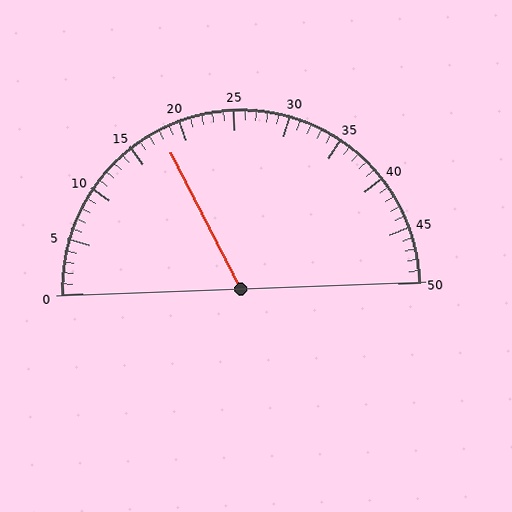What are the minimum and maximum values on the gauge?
The gauge ranges from 0 to 50.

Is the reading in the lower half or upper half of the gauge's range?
The reading is in the lower half of the range (0 to 50).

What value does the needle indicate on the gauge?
The needle indicates approximately 18.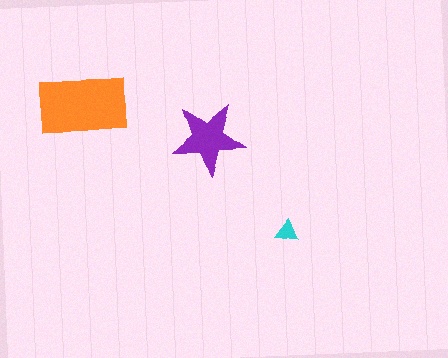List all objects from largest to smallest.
The orange rectangle, the purple star, the cyan triangle.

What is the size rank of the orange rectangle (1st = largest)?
1st.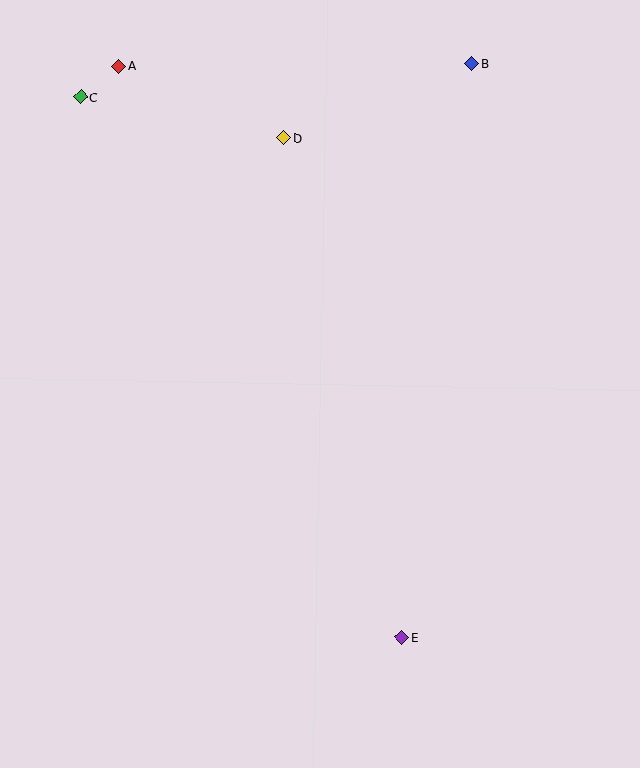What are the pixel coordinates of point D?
Point D is at (284, 138).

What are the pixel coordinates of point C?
Point C is at (81, 97).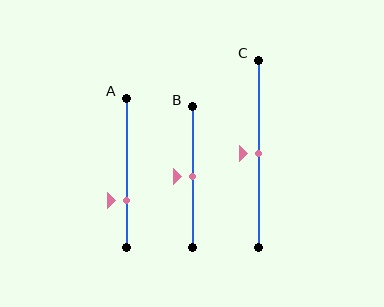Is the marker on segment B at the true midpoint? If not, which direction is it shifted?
Yes, the marker on segment B is at the true midpoint.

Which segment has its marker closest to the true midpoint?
Segment B has its marker closest to the true midpoint.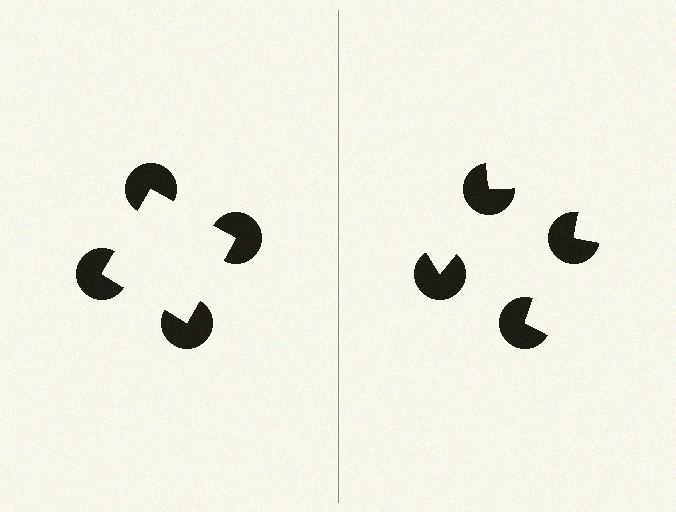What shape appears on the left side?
An illusory square.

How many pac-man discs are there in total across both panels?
8 — 4 on each side.